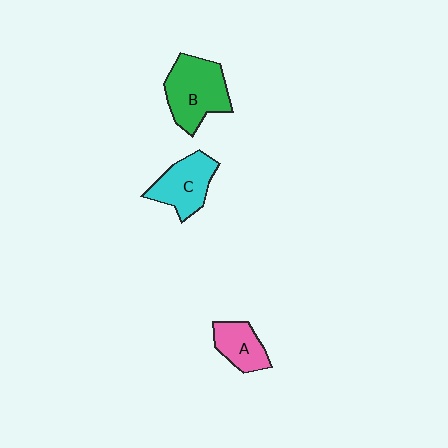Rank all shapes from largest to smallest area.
From largest to smallest: B (green), C (cyan), A (pink).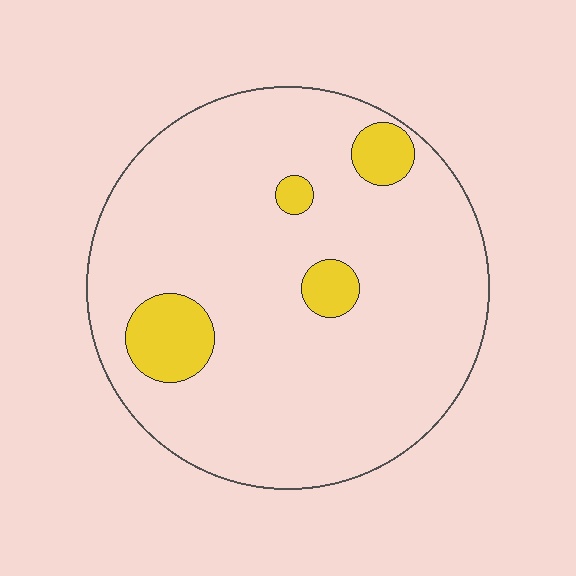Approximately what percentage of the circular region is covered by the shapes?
Approximately 10%.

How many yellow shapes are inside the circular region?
4.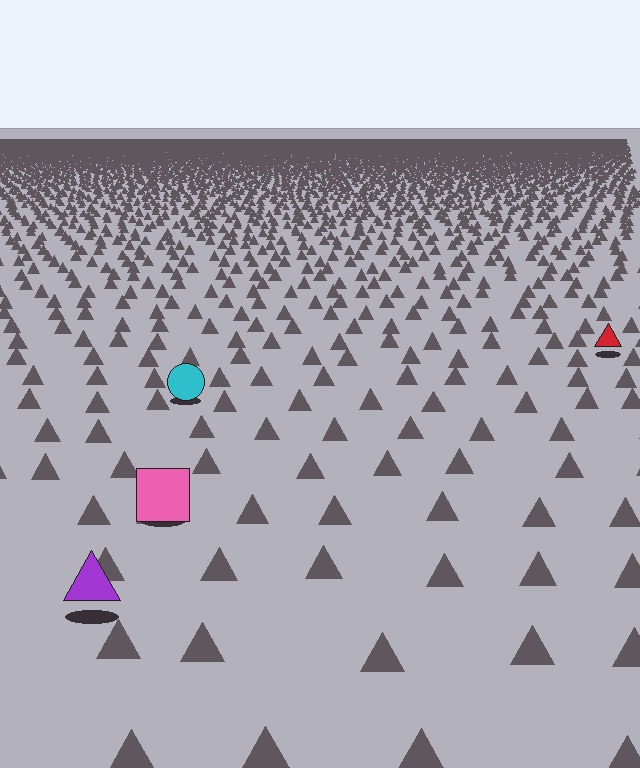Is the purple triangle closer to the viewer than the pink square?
Yes. The purple triangle is closer — you can tell from the texture gradient: the ground texture is coarser near it.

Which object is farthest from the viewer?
The red triangle is farthest from the viewer. It appears smaller and the ground texture around it is denser.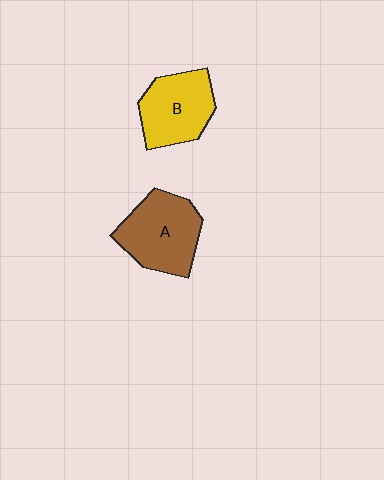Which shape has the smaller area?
Shape B (yellow).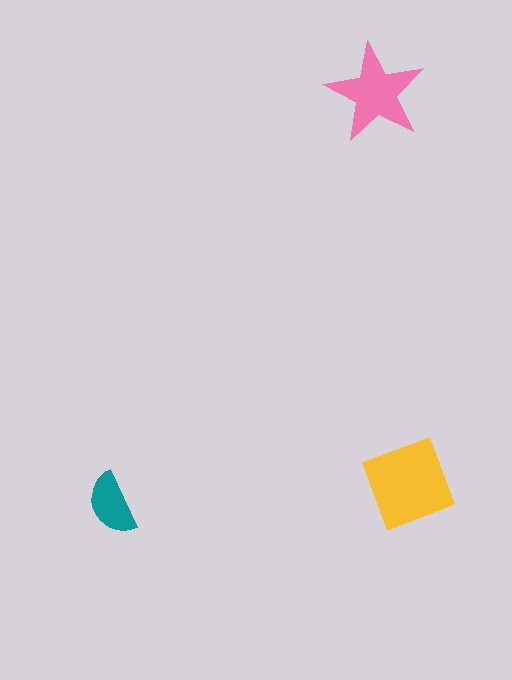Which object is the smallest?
The teal semicircle.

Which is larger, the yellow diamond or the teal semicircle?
The yellow diamond.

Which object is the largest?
The yellow diamond.